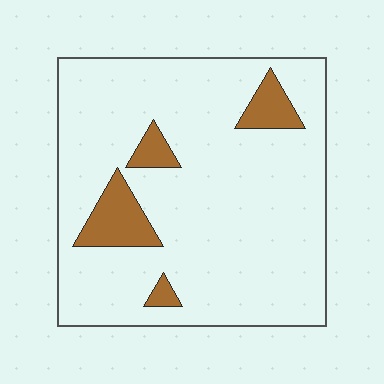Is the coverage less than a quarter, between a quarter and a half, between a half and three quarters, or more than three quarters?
Less than a quarter.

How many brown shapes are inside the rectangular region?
4.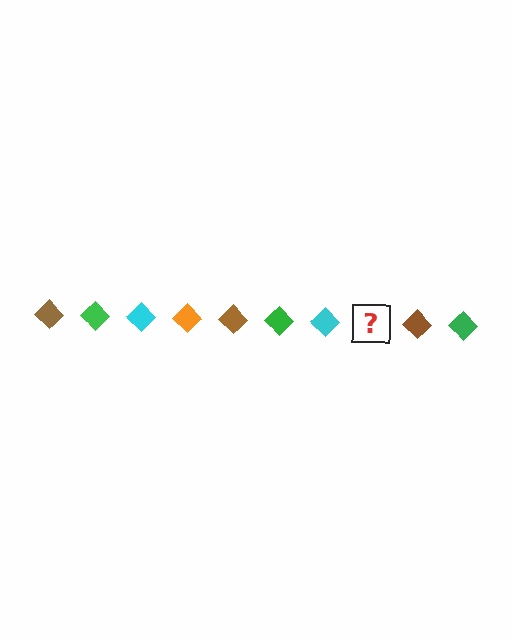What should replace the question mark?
The question mark should be replaced with an orange diamond.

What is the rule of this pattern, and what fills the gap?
The rule is that the pattern cycles through brown, green, cyan, orange diamonds. The gap should be filled with an orange diamond.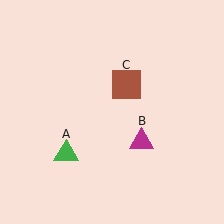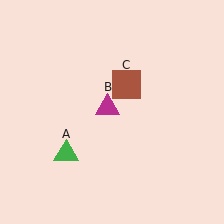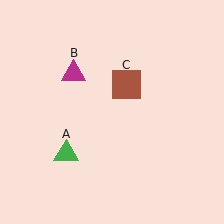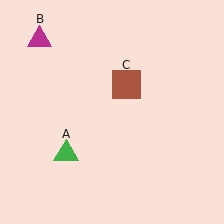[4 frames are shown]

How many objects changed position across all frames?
1 object changed position: magenta triangle (object B).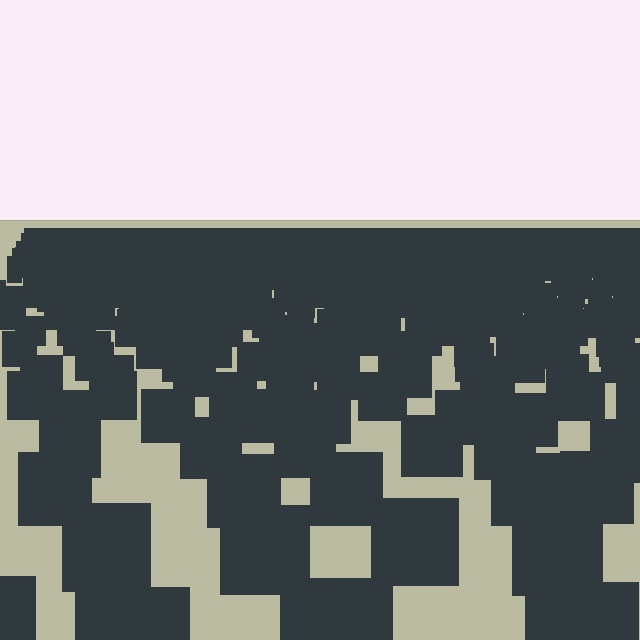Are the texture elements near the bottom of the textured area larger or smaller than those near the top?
Larger. Near the bottom, elements are closer to the viewer and appear at a bigger on-screen size.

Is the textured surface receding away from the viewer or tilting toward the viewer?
The surface is receding away from the viewer. Texture elements get smaller and denser toward the top.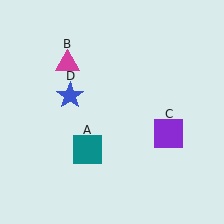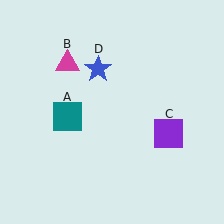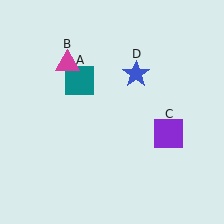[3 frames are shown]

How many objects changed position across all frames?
2 objects changed position: teal square (object A), blue star (object D).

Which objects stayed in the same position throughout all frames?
Magenta triangle (object B) and purple square (object C) remained stationary.